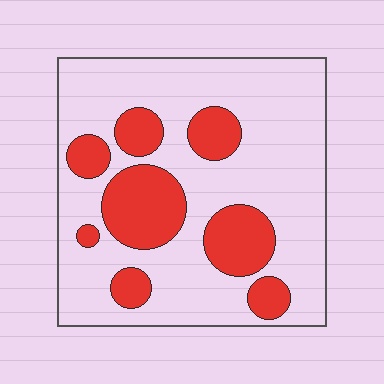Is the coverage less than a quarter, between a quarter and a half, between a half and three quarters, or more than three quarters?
Between a quarter and a half.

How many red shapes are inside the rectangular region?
8.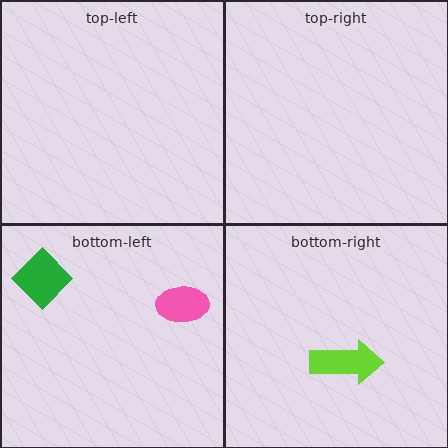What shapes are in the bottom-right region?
The lime arrow.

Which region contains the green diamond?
The bottom-left region.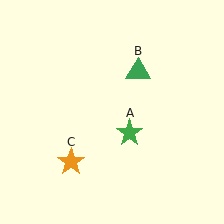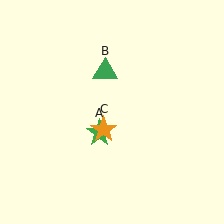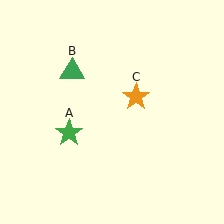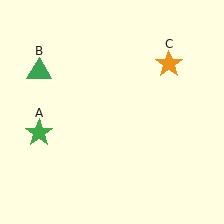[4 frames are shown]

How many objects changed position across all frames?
3 objects changed position: green star (object A), green triangle (object B), orange star (object C).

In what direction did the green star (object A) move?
The green star (object A) moved left.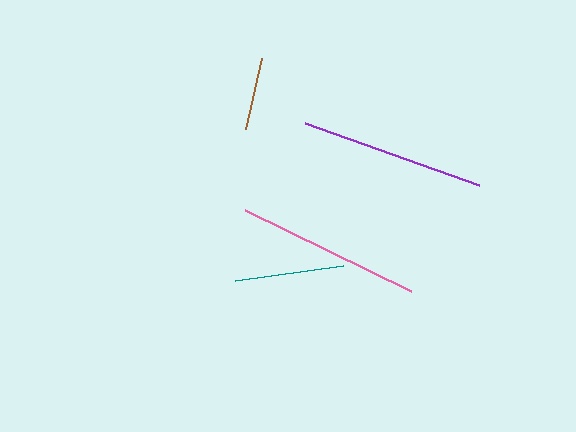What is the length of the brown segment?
The brown segment is approximately 72 pixels long.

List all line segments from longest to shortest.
From longest to shortest: pink, purple, teal, brown.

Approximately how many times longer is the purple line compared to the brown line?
The purple line is approximately 2.6 times the length of the brown line.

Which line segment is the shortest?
The brown line is the shortest at approximately 72 pixels.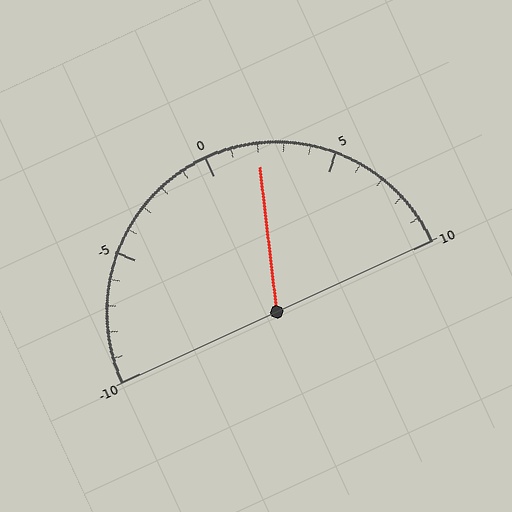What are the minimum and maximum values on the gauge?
The gauge ranges from -10 to 10.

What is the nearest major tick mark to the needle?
The nearest major tick mark is 0.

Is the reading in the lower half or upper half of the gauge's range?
The reading is in the upper half of the range (-10 to 10).